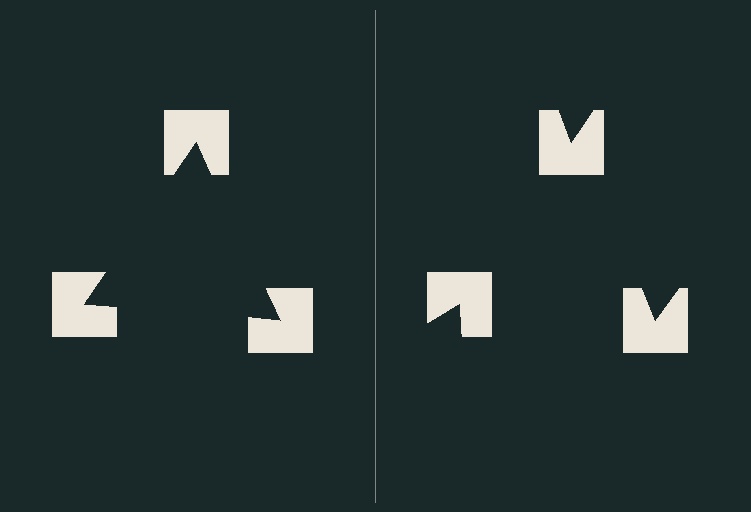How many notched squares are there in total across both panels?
6 — 3 on each side.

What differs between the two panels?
The notched squares are positioned identically on both sides; only the wedge orientations differ. On the left they align to a triangle; on the right they are misaligned.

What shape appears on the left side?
An illusory triangle.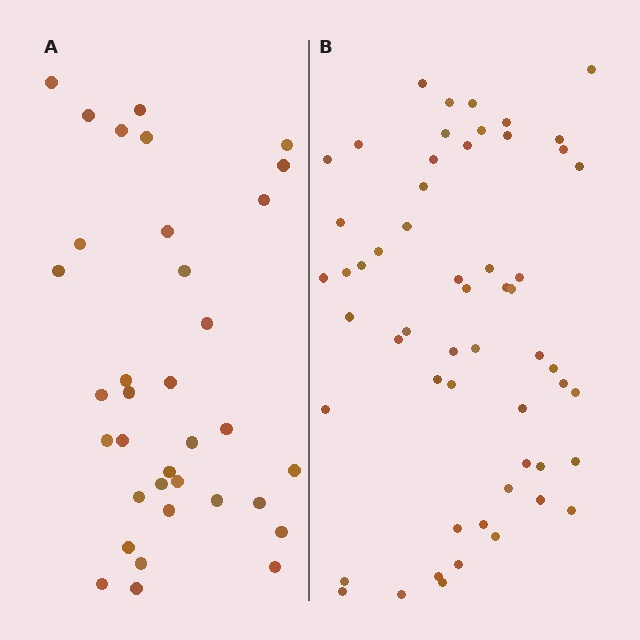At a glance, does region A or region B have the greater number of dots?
Region B (the right region) has more dots.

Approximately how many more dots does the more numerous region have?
Region B has approximately 20 more dots than region A.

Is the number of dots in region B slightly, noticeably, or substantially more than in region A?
Region B has substantially more. The ratio is roughly 1.6 to 1.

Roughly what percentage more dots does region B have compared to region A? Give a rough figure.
About 60% more.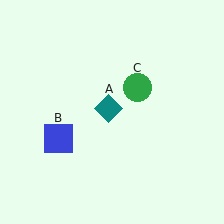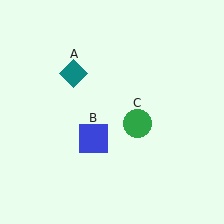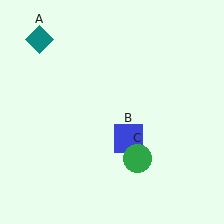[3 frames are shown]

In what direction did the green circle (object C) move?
The green circle (object C) moved down.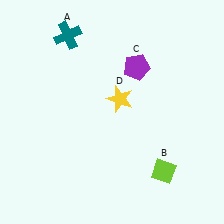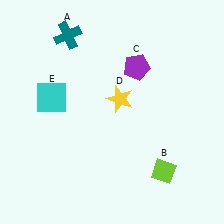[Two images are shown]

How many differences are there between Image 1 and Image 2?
There is 1 difference between the two images.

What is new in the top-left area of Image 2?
A cyan square (E) was added in the top-left area of Image 2.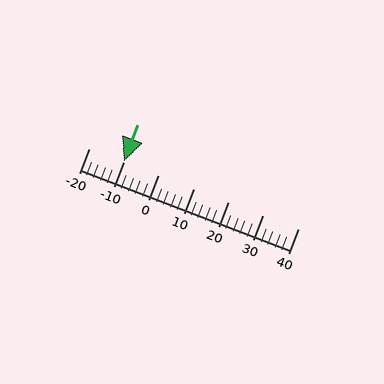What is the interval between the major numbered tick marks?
The major tick marks are spaced 10 units apart.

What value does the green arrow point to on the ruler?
The green arrow points to approximately -10.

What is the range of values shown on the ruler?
The ruler shows values from -20 to 40.